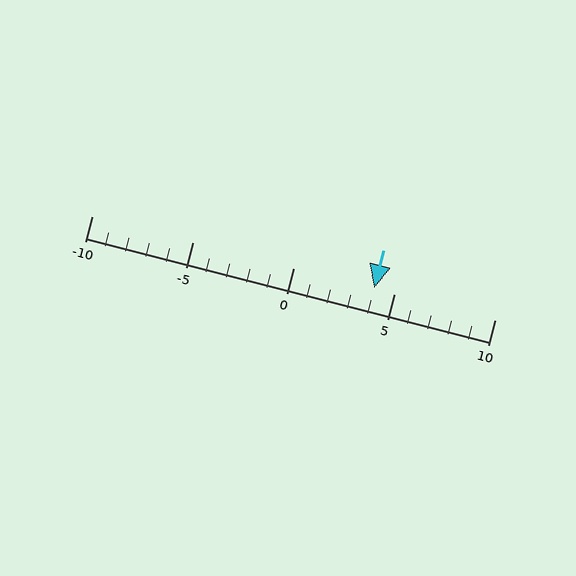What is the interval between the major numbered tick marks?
The major tick marks are spaced 5 units apart.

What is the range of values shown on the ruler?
The ruler shows values from -10 to 10.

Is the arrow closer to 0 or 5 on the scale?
The arrow is closer to 5.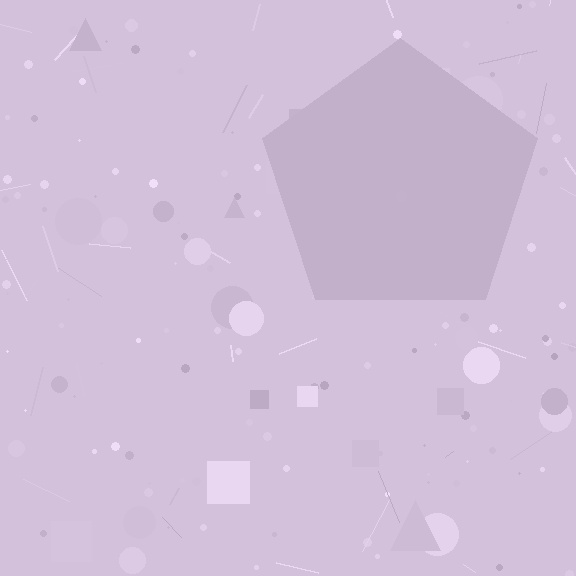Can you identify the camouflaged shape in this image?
The camouflaged shape is a pentagon.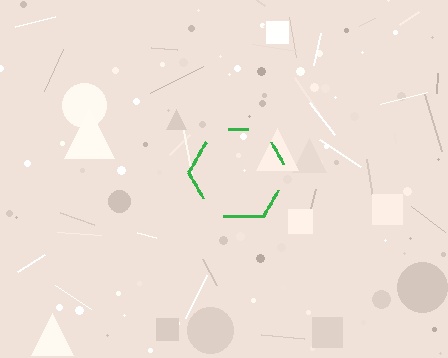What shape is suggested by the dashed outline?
The dashed outline suggests a hexagon.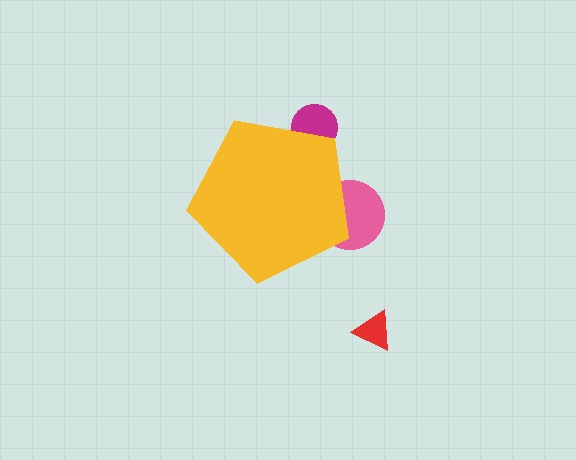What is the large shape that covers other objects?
A yellow pentagon.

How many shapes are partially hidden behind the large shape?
2 shapes are partially hidden.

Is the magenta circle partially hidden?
Yes, the magenta circle is partially hidden behind the yellow pentagon.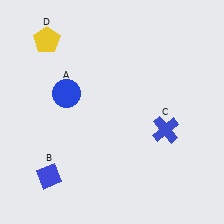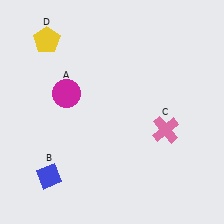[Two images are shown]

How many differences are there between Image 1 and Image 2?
There are 2 differences between the two images.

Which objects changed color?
A changed from blue to magenta. C changed from blue to pink.